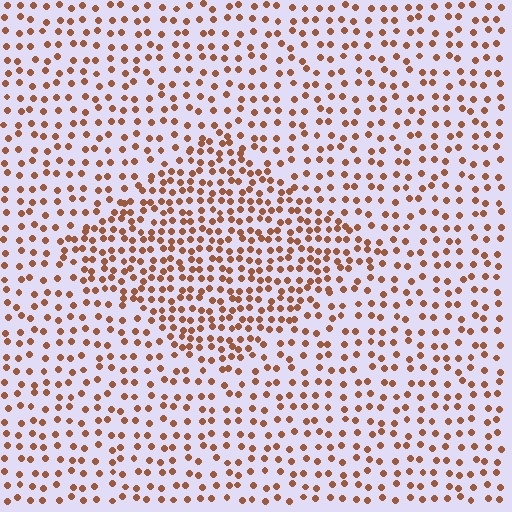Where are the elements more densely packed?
The elements are more densely packed inside the diamond boundary.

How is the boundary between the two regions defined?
The boundary is defined by a change in element density (approximately 1.7x ratio). All elements are the same color, size, and shape.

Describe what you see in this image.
The image contains small brown elements arranged at two different densities. A diamond-shaped region is visible where the elements are more densely packed than the surrounding area.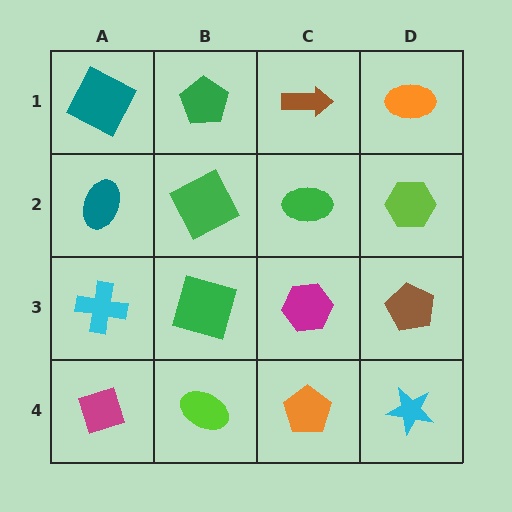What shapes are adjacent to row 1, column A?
A teal ellipse (row 2, column A), a green pentagon (row 1, column B).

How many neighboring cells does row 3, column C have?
4.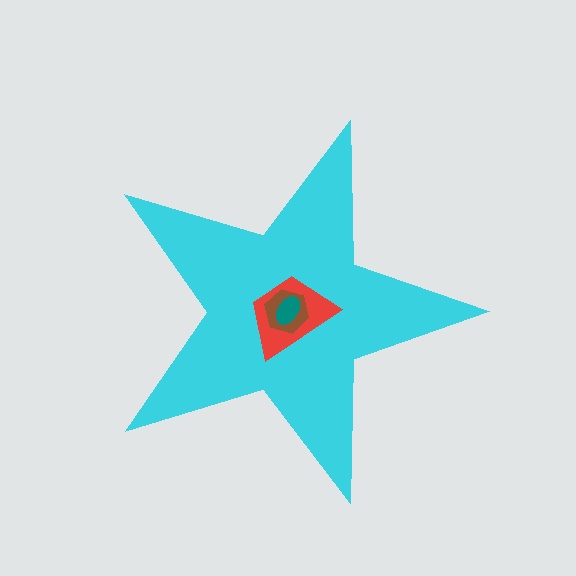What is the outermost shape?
The cyan star.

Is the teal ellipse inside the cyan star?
Yes.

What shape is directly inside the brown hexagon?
The teal ellipse.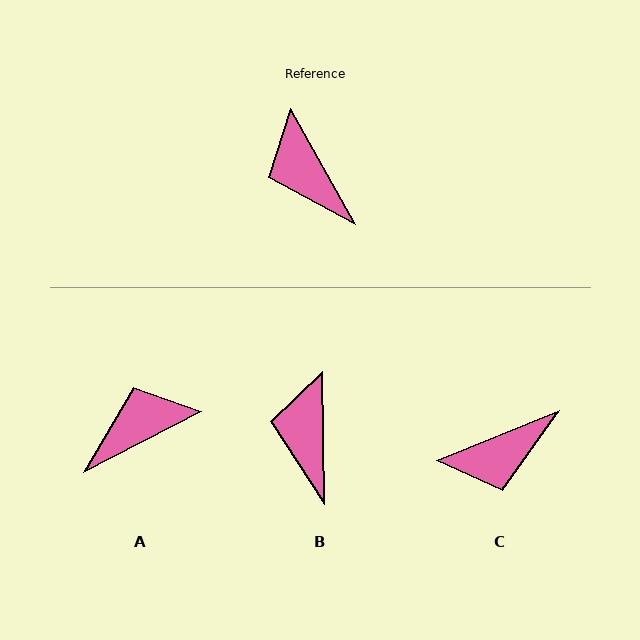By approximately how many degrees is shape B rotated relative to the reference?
Approximately 29 degrees clockwise.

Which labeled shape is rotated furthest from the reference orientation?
A, about 92 degrees away.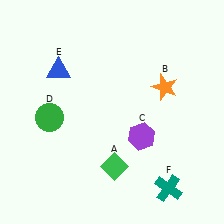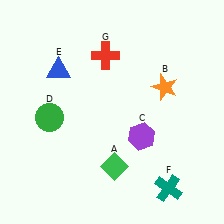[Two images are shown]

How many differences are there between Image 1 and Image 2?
There is 1 difference between the two images.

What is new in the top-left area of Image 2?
A red cross (G) was added in the top-left area of Image 2.